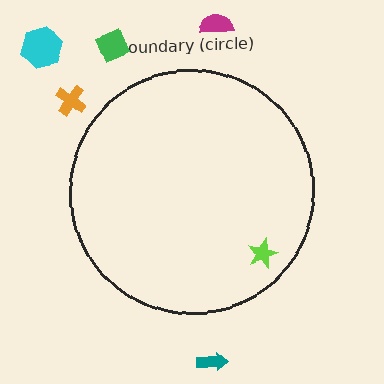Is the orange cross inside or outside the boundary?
Outside.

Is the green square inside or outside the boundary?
Outside.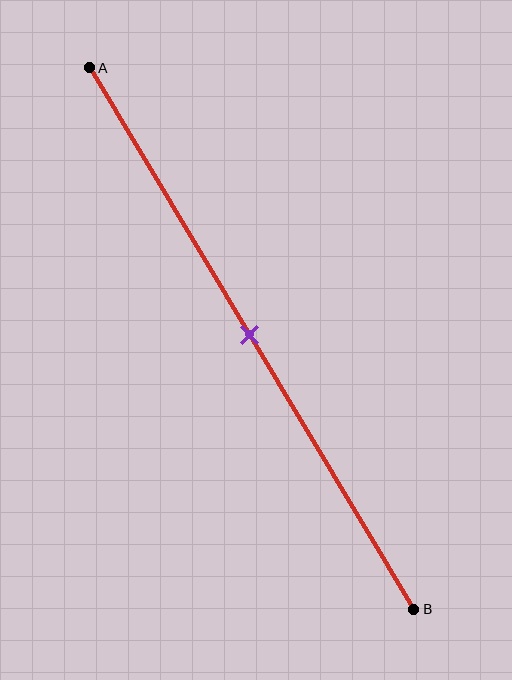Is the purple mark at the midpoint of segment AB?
Yes, the mark is approximately at the midpoint.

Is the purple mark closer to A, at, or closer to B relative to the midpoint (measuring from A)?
The purple mark is approximately at the midpoint of segment AB.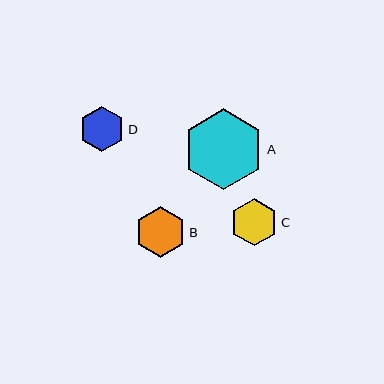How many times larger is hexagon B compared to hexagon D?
Hexagon B is approximately 1.1 times the size of hexagon D.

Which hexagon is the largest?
Hexagon A is the largest with a size of approximately 81 pixels.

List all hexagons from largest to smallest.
From largest to smallest: A, B, C, D.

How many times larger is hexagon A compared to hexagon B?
Hexagon A is approximately 1.6 times the size of hexagon B.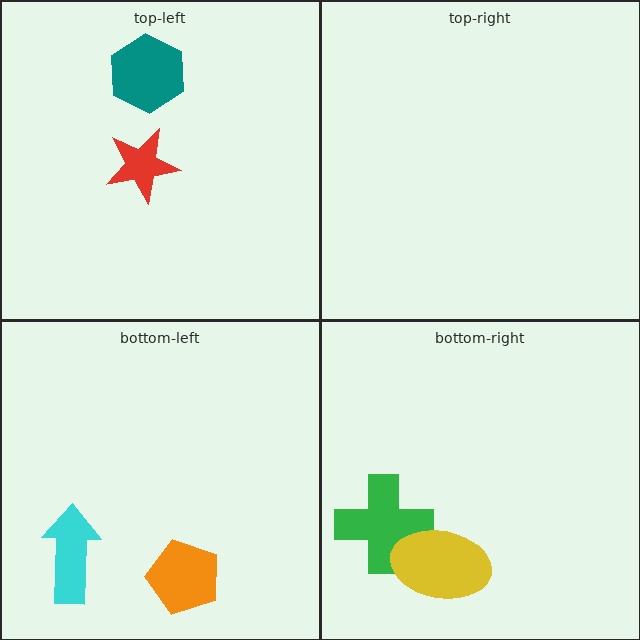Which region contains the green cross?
The bottom-right region.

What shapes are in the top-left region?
The teal hexagon, the red star.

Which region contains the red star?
The top-left region.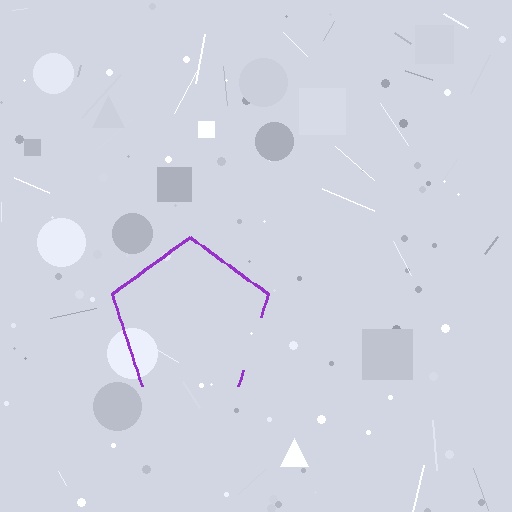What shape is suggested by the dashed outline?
The dashed outline suggests a pentagon.